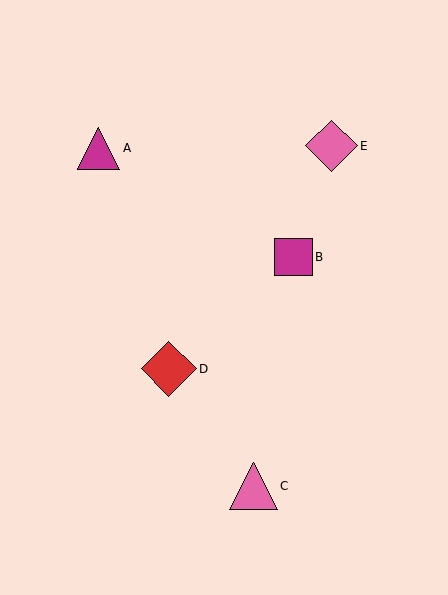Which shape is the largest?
The red diamond (labeled D) is the largest.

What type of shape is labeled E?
Shape E is a pink diamond.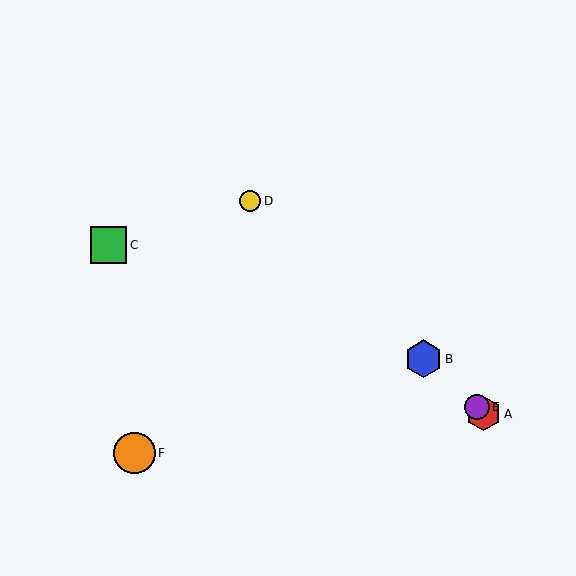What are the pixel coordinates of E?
Object E is at (477, 407).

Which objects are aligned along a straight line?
Objects A, B, D, E are aligned along a straight line.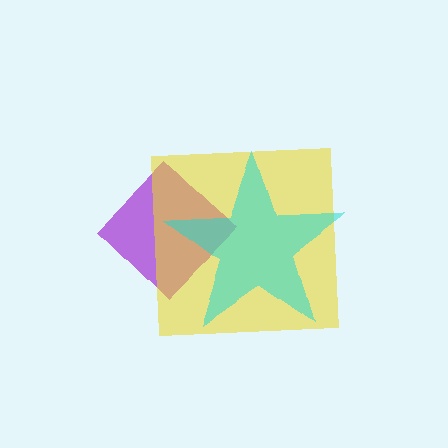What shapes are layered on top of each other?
The layered shapes are: a purple diamond, a yellow square, a cyan star.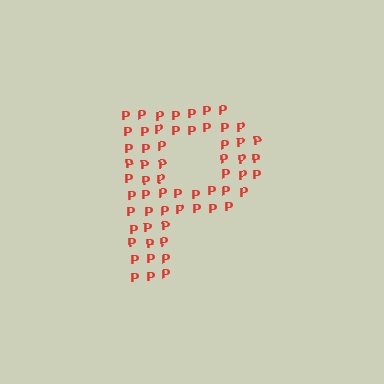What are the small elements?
The small elements are letter P's.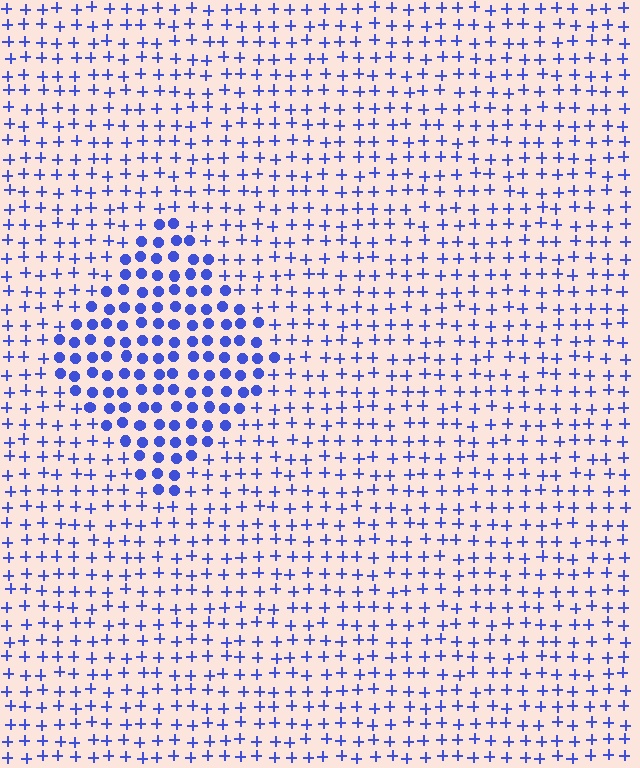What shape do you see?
I see a diamond.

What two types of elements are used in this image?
The image uses circles inside the diamond region and plus signs outside it.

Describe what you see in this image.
The image is filled with small blue elements arranged in a uniform grid. A diamond-shaped region contains circles, while the surrounding area contains plus signs. The boundary is defined purely by the change in element shape.